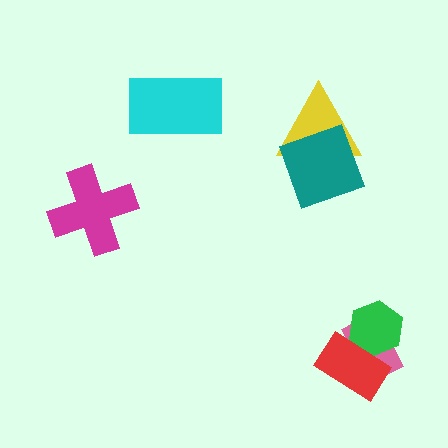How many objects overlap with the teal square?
1 object overlaps with the teal square.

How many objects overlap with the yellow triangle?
1 object overlaps with the yellow triangle.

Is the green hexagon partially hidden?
Yes, it is partially covered by another shape.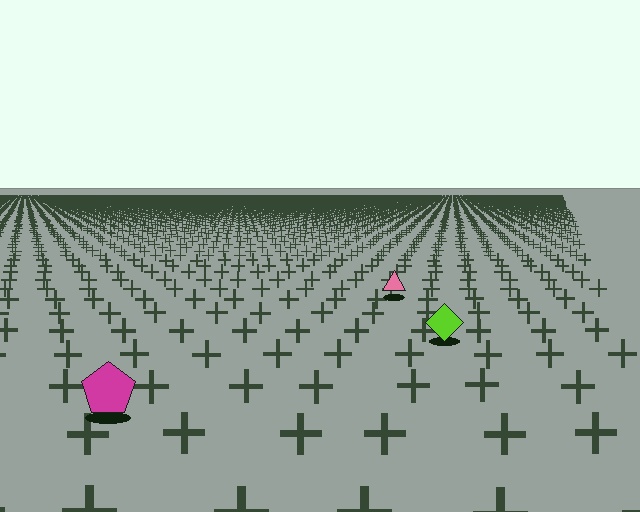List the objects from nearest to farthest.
From nearest to farthest: the magenta pentagon, the lime diamond, the pink triangle.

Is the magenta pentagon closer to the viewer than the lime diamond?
Yes. The magenta pentagon is closer — you can tell from the texture gradient: the ground texture is coarser near it.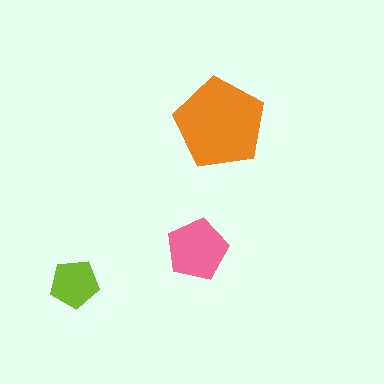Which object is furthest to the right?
The orange pentagon is rightmost.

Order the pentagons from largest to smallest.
the orange one, the pink one, the lime one.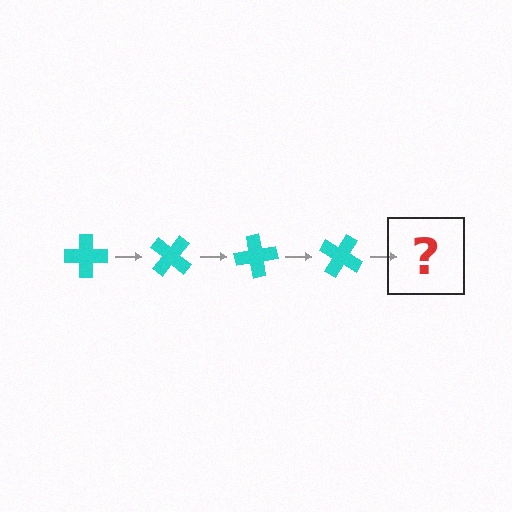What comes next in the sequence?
The next element should be a cyan cross rotated 160 degrees.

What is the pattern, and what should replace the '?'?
The pattern is that the cross rotates 40 degrees each step. The '?' should be a cyan cross rotated 160 degrees.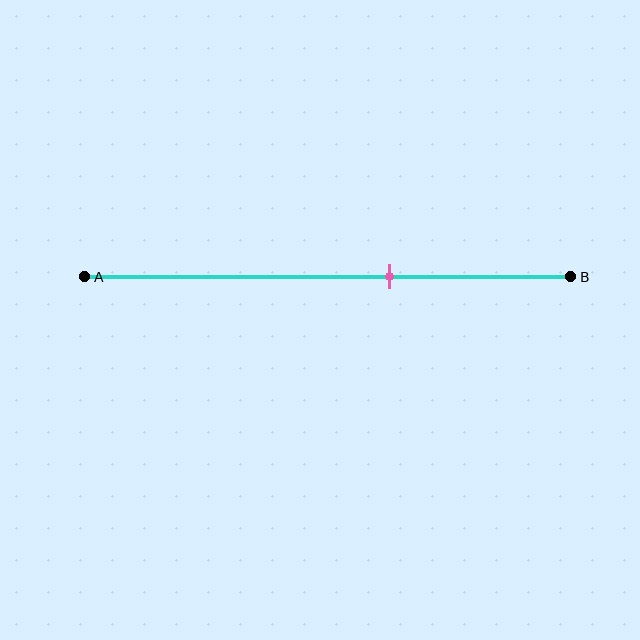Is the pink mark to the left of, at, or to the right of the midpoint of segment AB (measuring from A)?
The pink mark is to the right of the midpoint of segment AB.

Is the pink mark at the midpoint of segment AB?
No, the mark is at about 65% from A, not at the 50% midpoint.